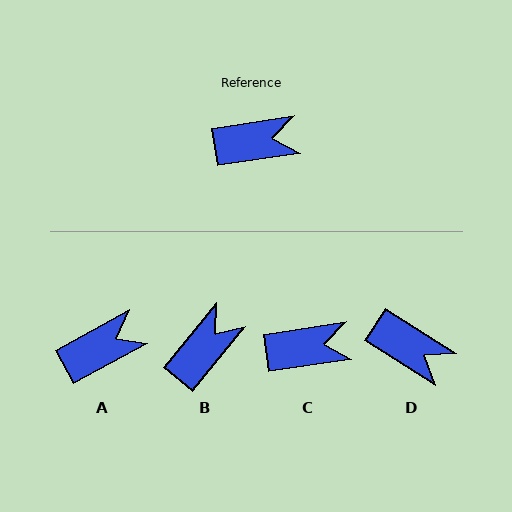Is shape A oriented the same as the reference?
No, it is off by about 20 degrees.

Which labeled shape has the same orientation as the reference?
C.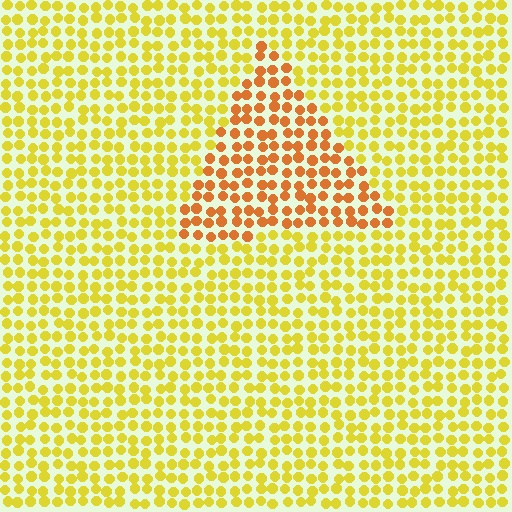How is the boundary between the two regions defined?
The boundary is defined purely by a slight shift in hue (about 34 degrees). Spacing, size, and orientation are identical on both sides.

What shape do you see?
I see a triangle.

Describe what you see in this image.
The image is filled with small yellow elements in a uniform arrangement. A triangle-shaped region is visible where the elements are tinted to a slightly different hue, forming a subtle color boundary.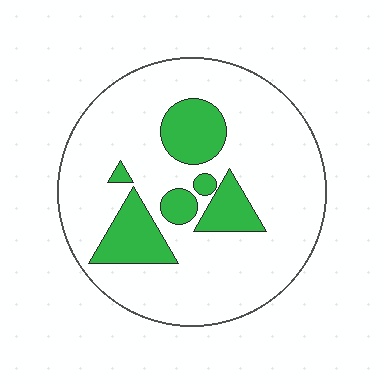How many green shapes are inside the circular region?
6.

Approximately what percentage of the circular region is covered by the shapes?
Approximately 20%.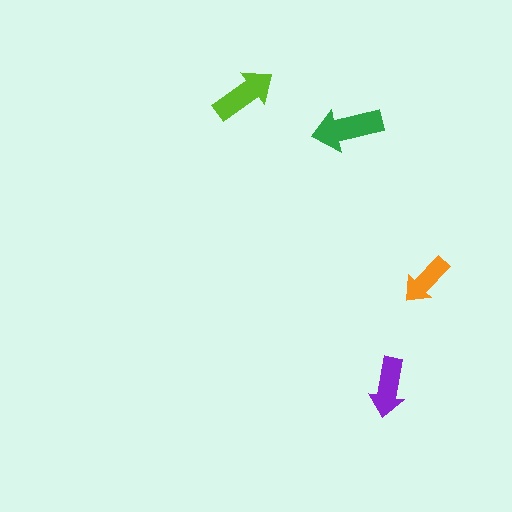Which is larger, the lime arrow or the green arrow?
The green one.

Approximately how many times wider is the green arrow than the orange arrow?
About 1.5 times wider.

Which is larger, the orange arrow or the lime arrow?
The lime one.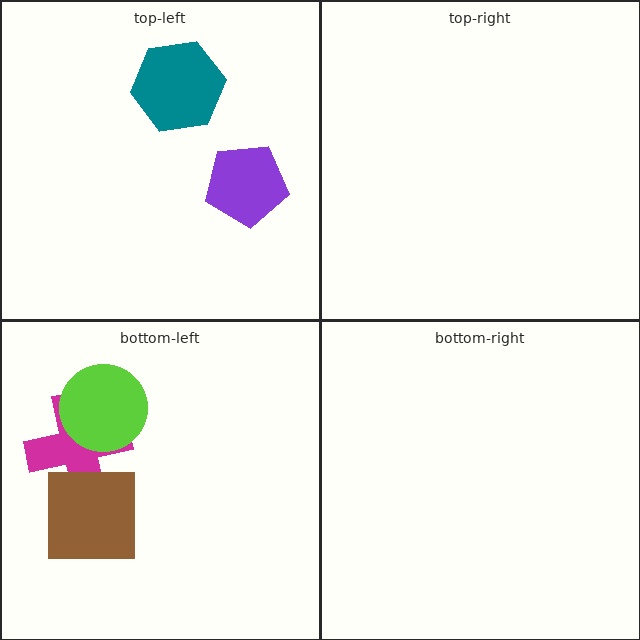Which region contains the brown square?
The bottom-left region.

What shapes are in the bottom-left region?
The magenta cross, the lime circle, the brown square.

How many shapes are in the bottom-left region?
3.